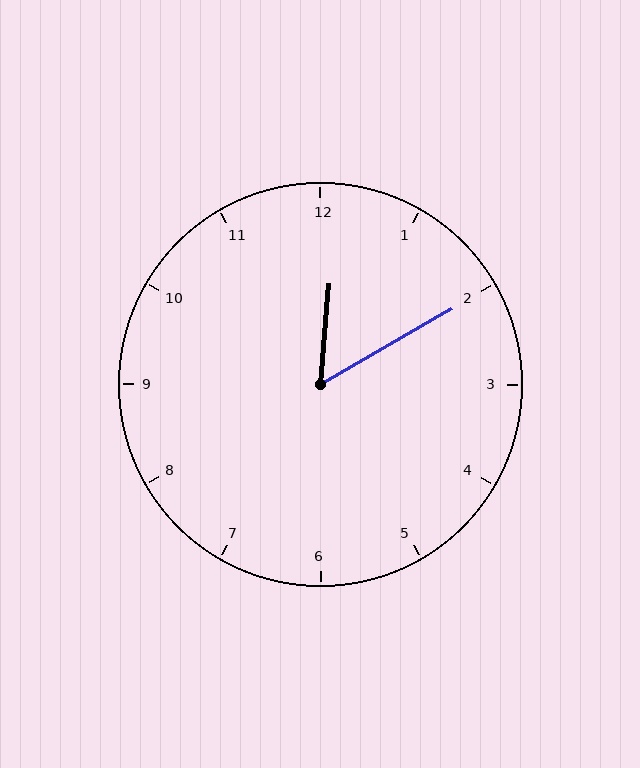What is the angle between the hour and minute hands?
Approximately 55 degrees.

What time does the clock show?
12:10.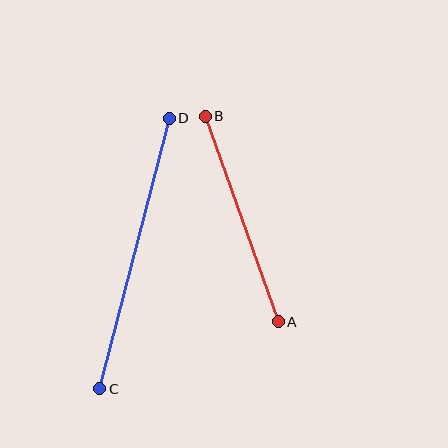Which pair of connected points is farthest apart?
Points C and D are farthest apart.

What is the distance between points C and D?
The distance is approximately 280 pixels.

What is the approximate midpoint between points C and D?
The midpoint is at approximately (134, 254) pixels.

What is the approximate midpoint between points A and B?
The midpoint is at approximately (242, 219) pixels.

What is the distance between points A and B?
The distance is approximately 218 pixels.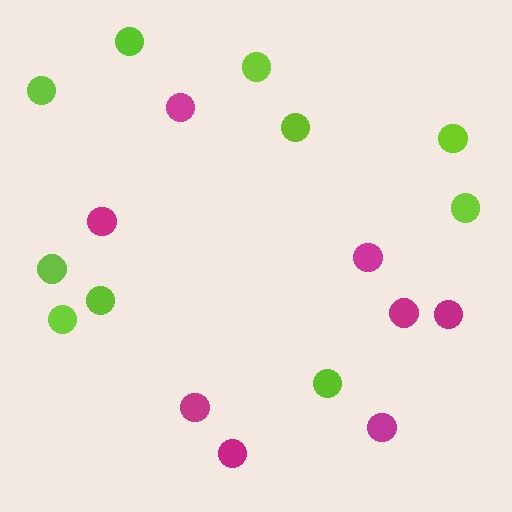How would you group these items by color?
There are 2 groups: one group of magenta circles (8) and one group of lime circles (10).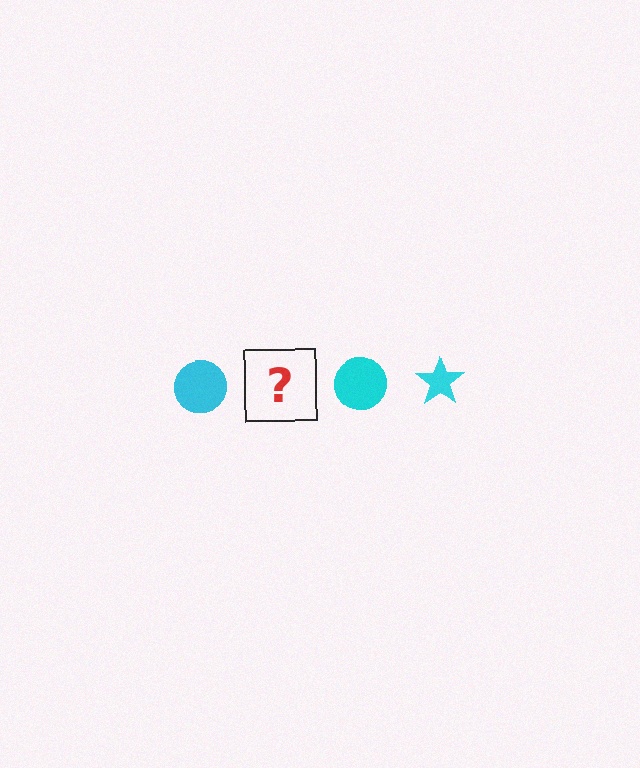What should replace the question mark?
The question mark should be replaced with a cyan star.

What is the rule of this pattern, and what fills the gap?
The rule is that the pattern cycles through circle, star shapes in cyan. The gap should be filled with a cyan star.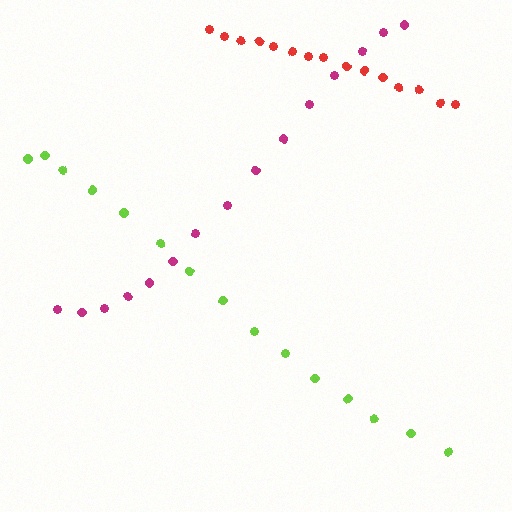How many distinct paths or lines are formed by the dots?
There are 3 distinct paths.